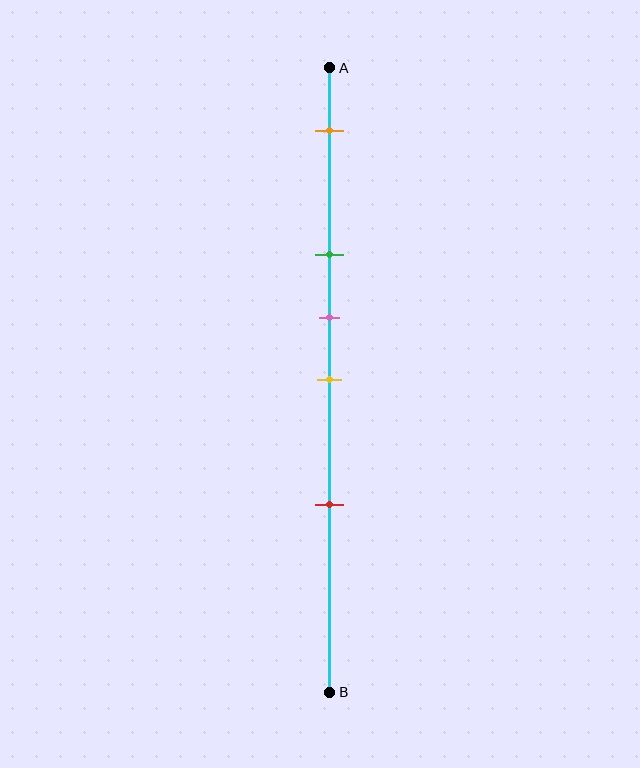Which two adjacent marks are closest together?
The pink and yellow marks are the closest adjacent pair.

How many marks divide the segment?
There are 5 marks dividing the segment.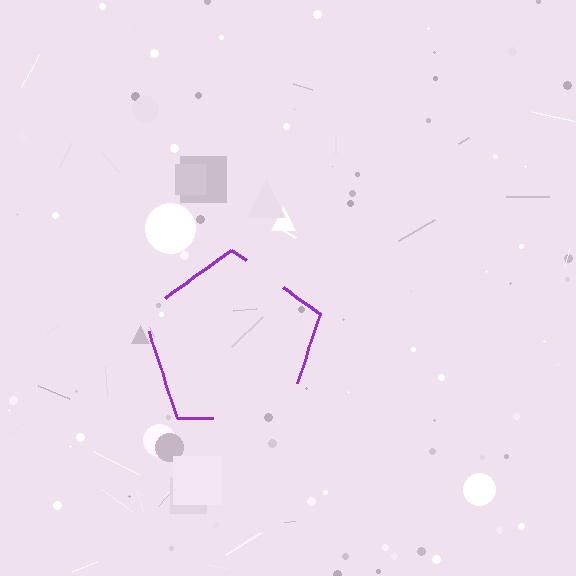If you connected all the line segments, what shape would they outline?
They would outline a pentagon.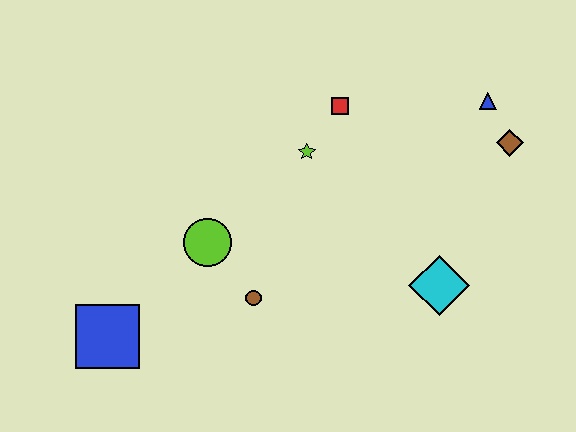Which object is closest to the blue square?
The lime circle is closest to the blue square.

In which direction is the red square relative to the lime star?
The red square is above the lime star.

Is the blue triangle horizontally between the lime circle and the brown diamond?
Yes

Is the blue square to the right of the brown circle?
No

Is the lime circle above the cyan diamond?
Yes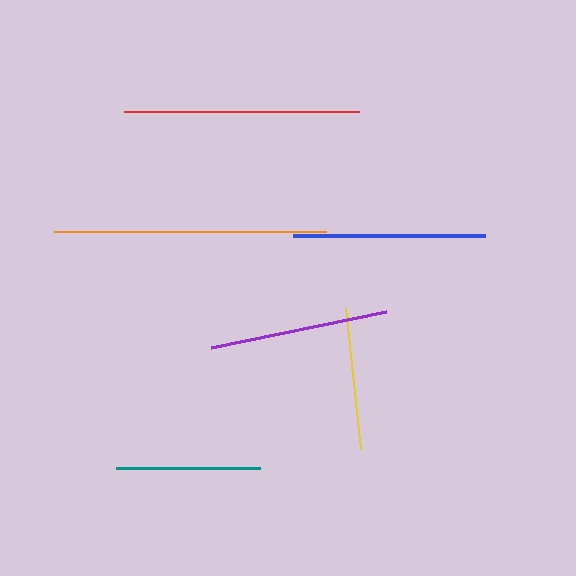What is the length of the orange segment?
The orange segment is approximately 272 pixels long.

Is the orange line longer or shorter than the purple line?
The orange line is longer than the purple line.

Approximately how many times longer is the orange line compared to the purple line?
The orange line is approximately 1.5 times the length of the purple line.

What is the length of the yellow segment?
The yellow segment is approximately 142 pixels long.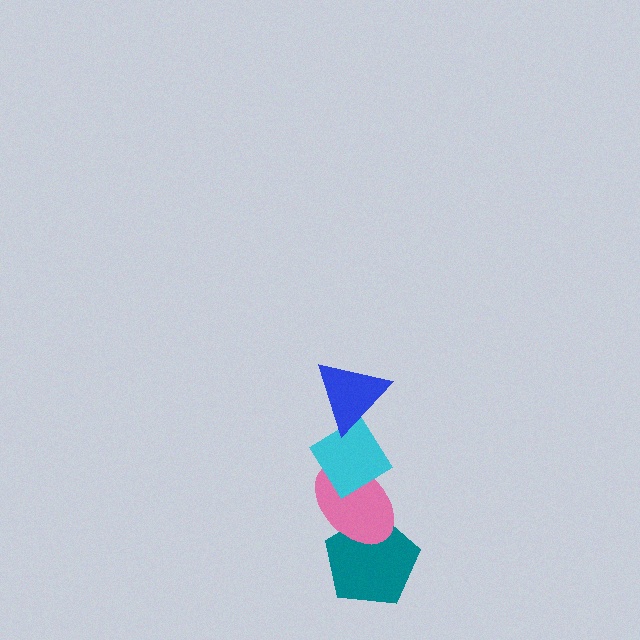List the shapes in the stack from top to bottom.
From top to bottom: the blue triangle, the cyan diamond, the pink ellipse, the teal pentagon.